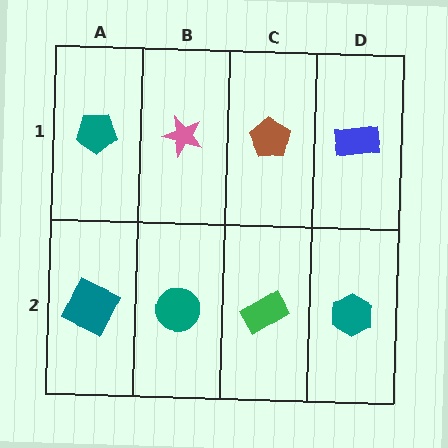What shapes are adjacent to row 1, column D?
A teal hexagon (row 2, column D), a brown pentagon (row 1, column C).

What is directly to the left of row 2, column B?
A teal square.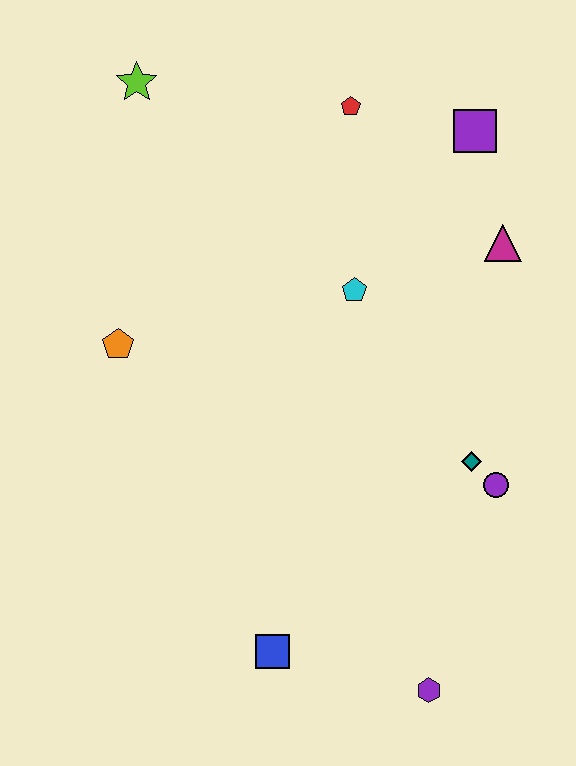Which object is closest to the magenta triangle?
The purple square is closest to the magenta triangle.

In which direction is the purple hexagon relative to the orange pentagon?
The purple hexagon is below the orange pentagon.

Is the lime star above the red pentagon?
Yes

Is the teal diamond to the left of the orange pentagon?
No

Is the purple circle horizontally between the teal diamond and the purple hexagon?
No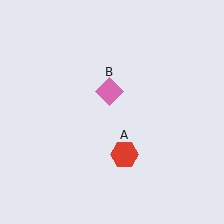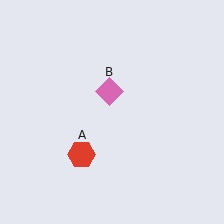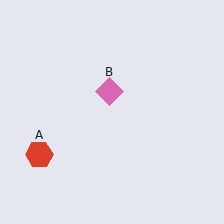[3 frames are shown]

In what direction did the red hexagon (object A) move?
The red hexagon (object A) moved left.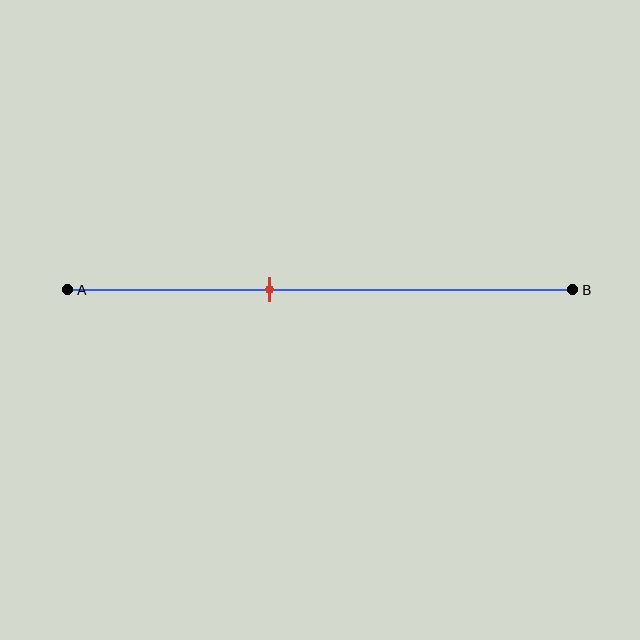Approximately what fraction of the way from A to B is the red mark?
The red mark is approximately 40% of the way from A to B.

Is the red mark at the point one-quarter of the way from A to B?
No, the mark is at about 40% from A, not at the 25% one-quarter point.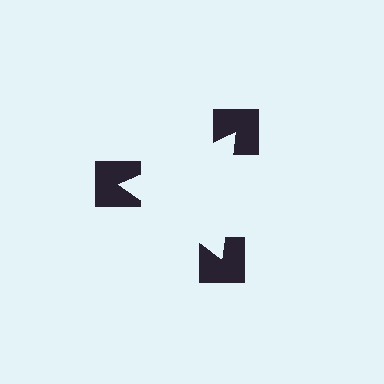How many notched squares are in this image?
There are 3 — one at each vertex of the illusory triangle.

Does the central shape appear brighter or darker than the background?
It typically appears slightly brighter than the background, even though no actual brightness change is drawn.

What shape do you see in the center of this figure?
An illusory triangle — its edges are inferred from the aligned wedge cuts in the notched squares, not physically drawn.